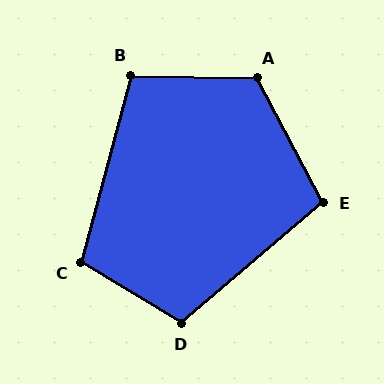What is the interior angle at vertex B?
Approximately 104 degrees (obtuse).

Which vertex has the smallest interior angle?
E, at approximately 103 degrees.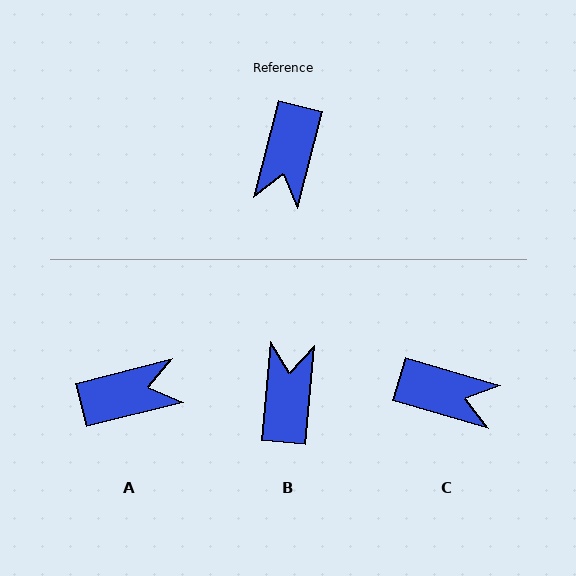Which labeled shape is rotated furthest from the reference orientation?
B, about 171 degrees away.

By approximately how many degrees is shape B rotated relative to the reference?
Approximately 171 degrees clockwise.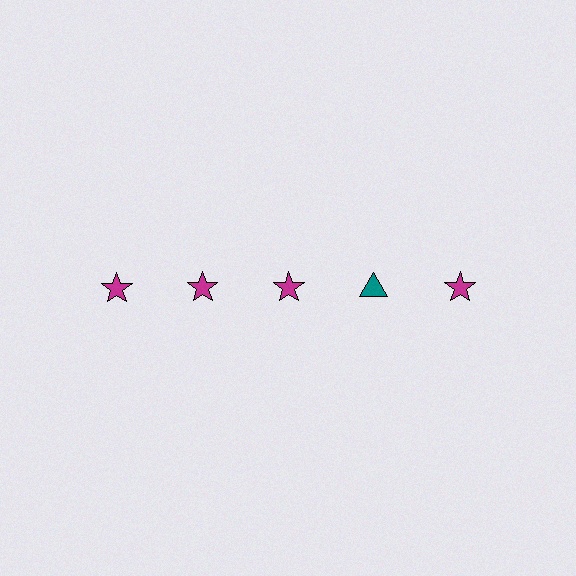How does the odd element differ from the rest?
It differs in both color (teal instead of magenta) and shape (triangle instead of star).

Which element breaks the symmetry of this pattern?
The teal triangle in the top row, second from right column breaks the symmetry. All other shapes are magenta stars.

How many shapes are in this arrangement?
There are 5 shapes arranged in a grid pattern.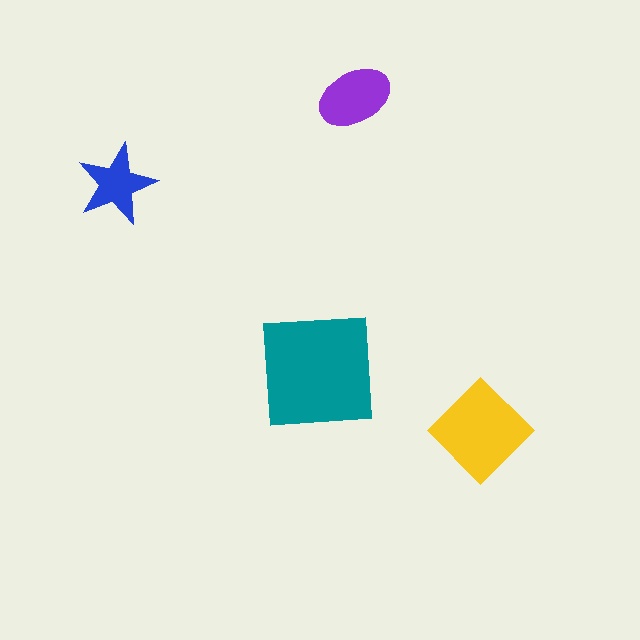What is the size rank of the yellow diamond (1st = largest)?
2nd.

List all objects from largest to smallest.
The teal square, the yellow diamond, the purple ellipse, the blue star.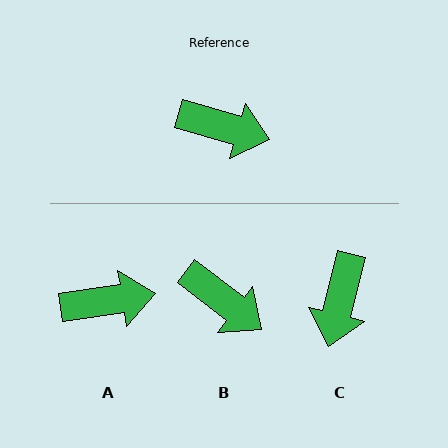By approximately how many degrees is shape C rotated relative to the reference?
Approximately 88 degrees clockwise.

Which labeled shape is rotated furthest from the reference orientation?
C, about 88 degrees away.